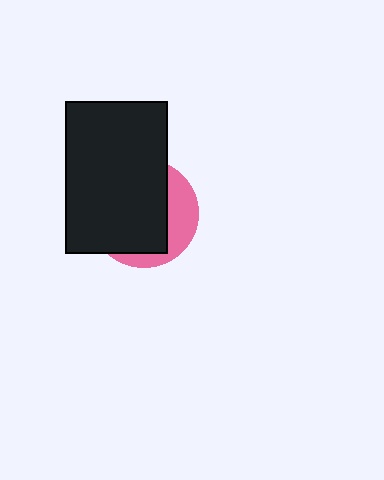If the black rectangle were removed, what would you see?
You would see the complete pink circle.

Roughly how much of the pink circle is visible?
A small part of it is visible (roughly 31%).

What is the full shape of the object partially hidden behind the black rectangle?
The partially hidden object is a pink circle.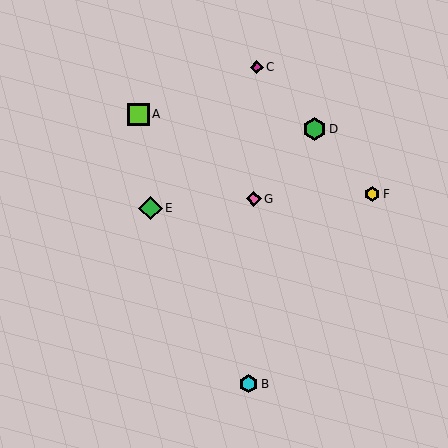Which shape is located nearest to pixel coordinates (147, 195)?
The green diamond (labeled E) at (151, 208) is nearest to that location.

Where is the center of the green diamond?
The center of the green diamond is at (151, 208).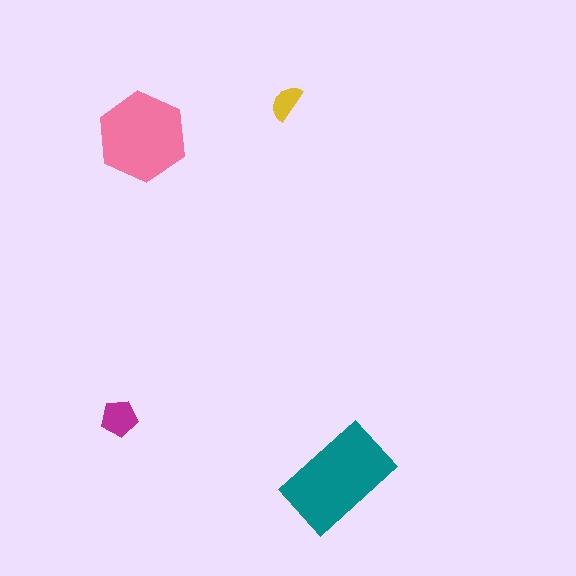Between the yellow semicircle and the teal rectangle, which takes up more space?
The teal rectangle.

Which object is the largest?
The teal rectangle.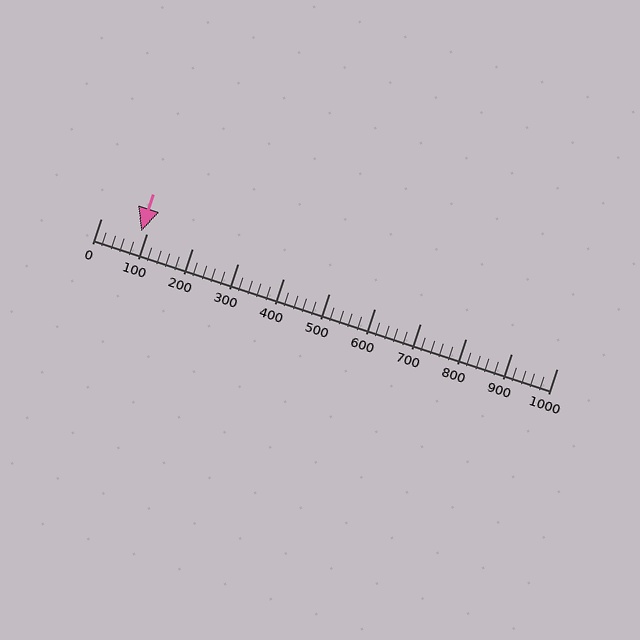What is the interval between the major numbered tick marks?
The major tick marks are spaced 100 units apart.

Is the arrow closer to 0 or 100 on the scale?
The arrow is closer to 100.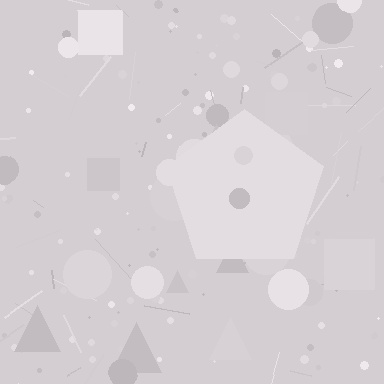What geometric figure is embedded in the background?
A pentagon is embedded in the background.